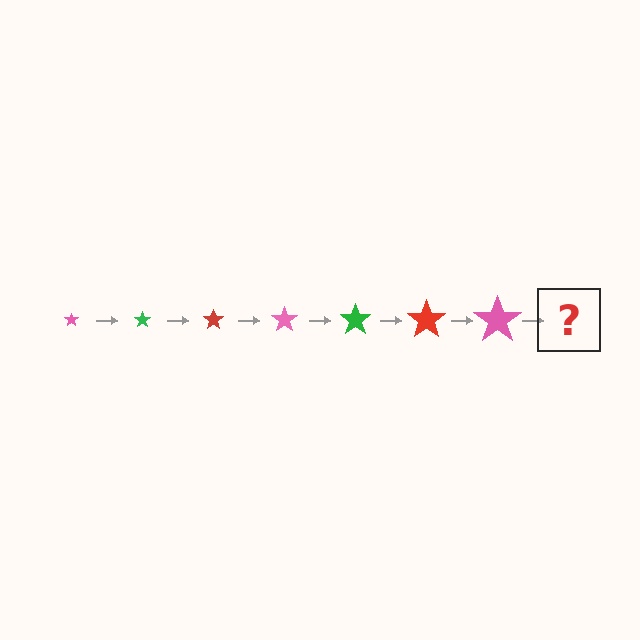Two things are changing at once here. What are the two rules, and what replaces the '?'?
The two rules are that the star grows larger each step and the color cycles through pink, green, and red. The '?' should be a green star, larger than the previous one.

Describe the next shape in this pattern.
It should be a green star, larger than the previous one.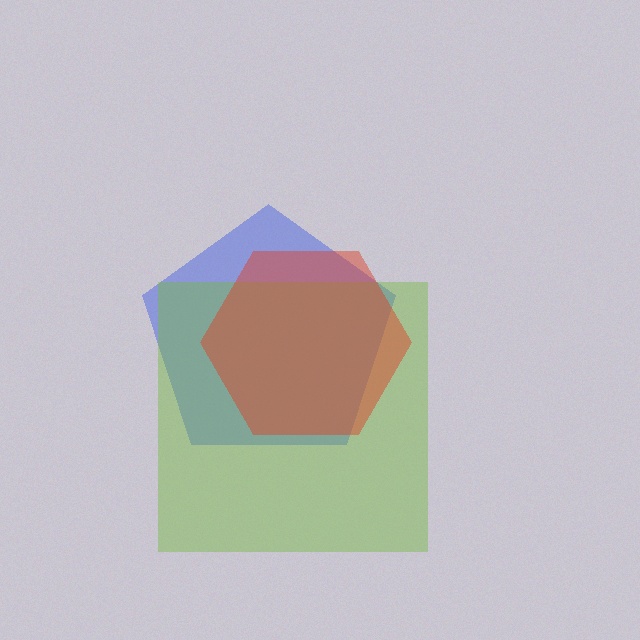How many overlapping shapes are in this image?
There are 3 overlapping shapes in the image.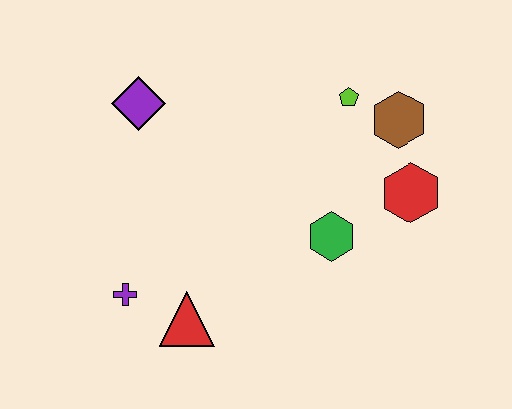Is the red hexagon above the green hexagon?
Yes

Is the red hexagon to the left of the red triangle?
No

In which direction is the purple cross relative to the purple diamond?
The purple cross is below the purple diamond.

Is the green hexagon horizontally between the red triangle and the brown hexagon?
Yes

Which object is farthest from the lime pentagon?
The purple cross is farthest from the lime pentagon.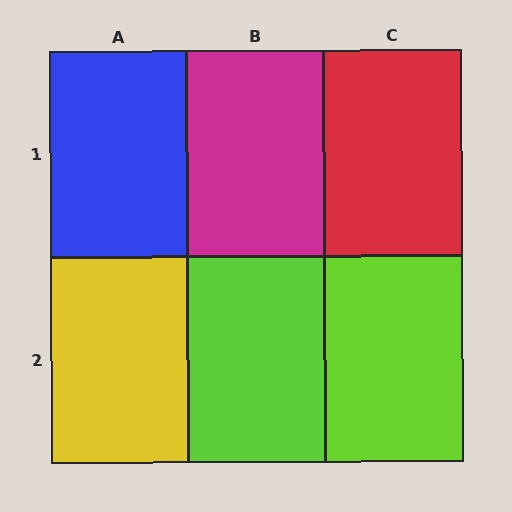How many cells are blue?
1 cell is blue.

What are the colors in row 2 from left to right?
Yellow, lime, lime.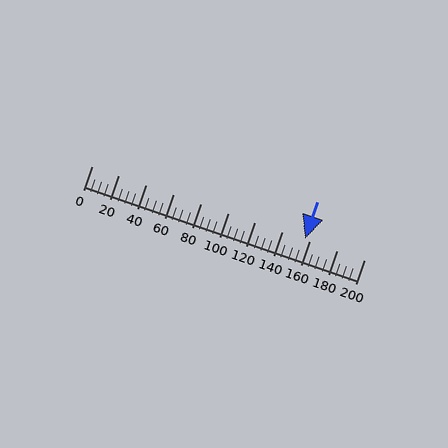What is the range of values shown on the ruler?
The ruler shows values from 0 to 200.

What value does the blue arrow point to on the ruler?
The blue arrow points to approximately 156.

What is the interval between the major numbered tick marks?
The major tick marks are spaced 20 units apart.